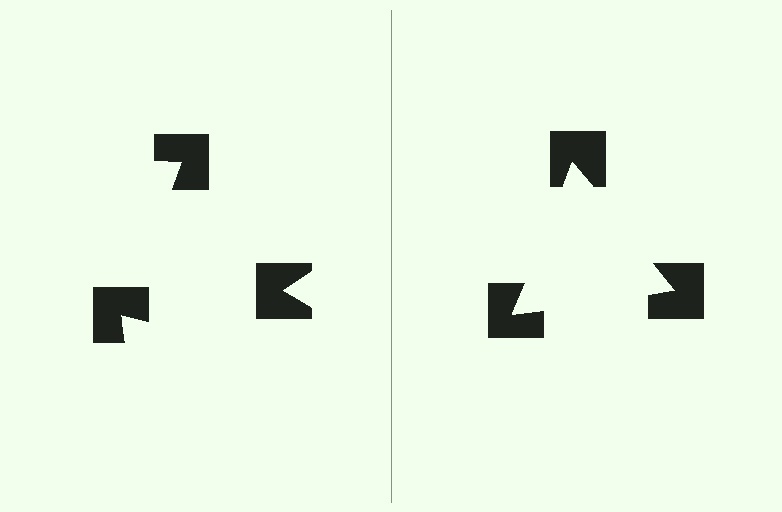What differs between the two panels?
The notched squares are positioned identically on both sides; only the wedge orientations differ. On the right they align to a triangle; on the left they are misaligned.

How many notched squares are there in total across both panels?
6 — 3 on each side.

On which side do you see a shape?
An illusory triangle appears on the right side. On the left side the wedge cuts are rotated, so no coherent shape forms.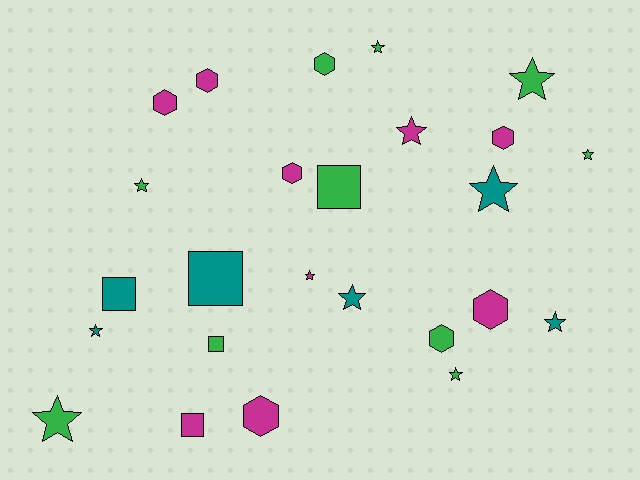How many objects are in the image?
There are 25 objects.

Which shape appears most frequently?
Star, with 12 objects.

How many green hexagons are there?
There are 2 green hexagons.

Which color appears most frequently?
Green, with 10 objects.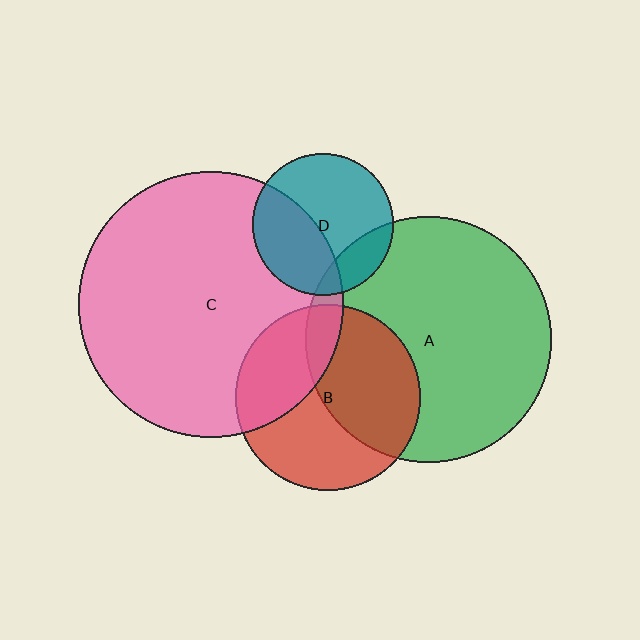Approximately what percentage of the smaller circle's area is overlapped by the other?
Approximately 30%.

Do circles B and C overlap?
Yes.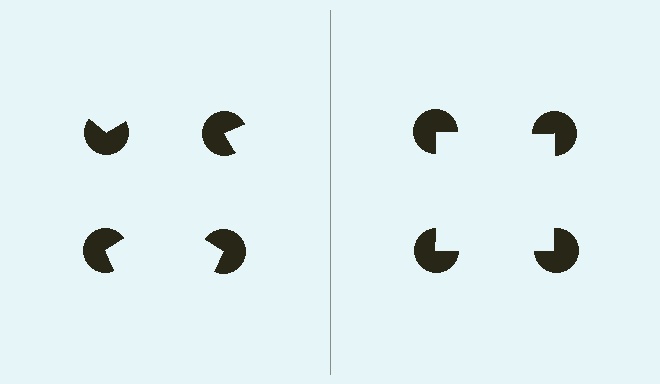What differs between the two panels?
The pac-man discs are positioned identically on both sides; only the wedge orientations differ. On the right they align to a square; on the left they are misaligned.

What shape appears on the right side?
An illusory square.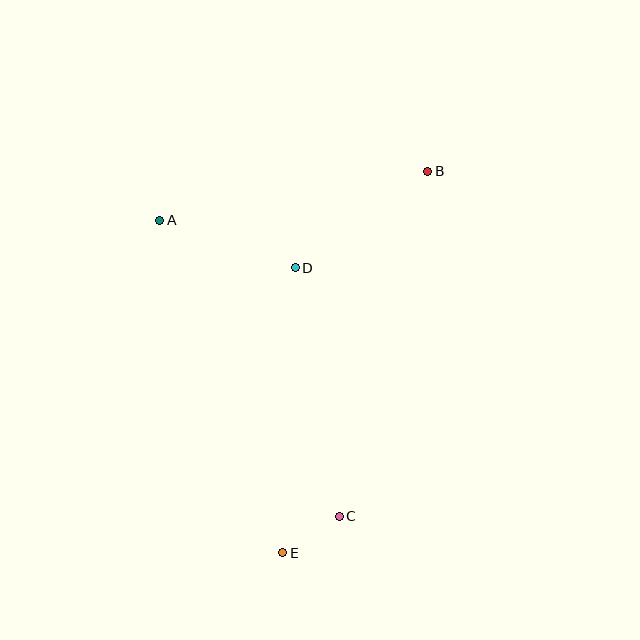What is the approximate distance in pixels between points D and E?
The distance between D and E is approximately 285 pixels.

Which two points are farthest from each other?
Points B and E are farthest from each other.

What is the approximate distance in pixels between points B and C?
The distance between B and C is approximately 356 pixels.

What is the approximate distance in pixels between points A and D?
The distance between A and D is approximately 143 pixels.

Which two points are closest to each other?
Points C and E are closest to each other.